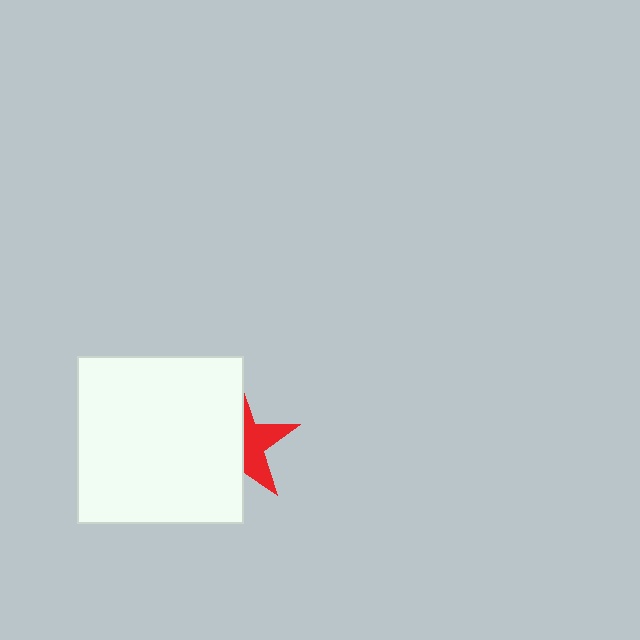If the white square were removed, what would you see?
You would see the complete red star.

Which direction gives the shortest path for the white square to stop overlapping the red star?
Moving left gives the shortest separation.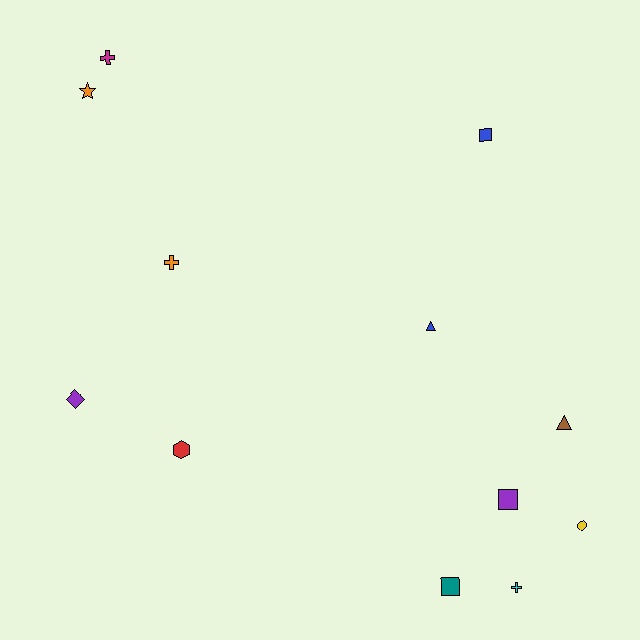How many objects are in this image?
There are 12 objects.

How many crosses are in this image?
There are 3 crosses.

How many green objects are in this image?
There are no green objects.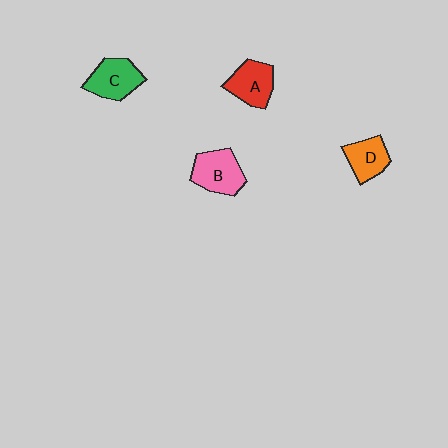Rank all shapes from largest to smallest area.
From largest to smallest: B (pink), C (green), A (red), D (orange).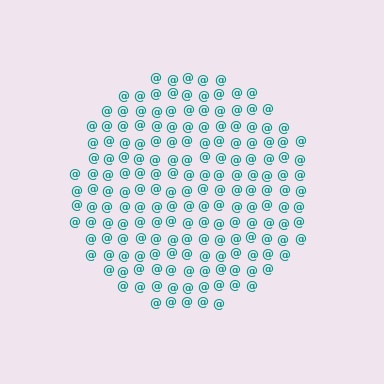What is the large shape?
The large shape is a circle.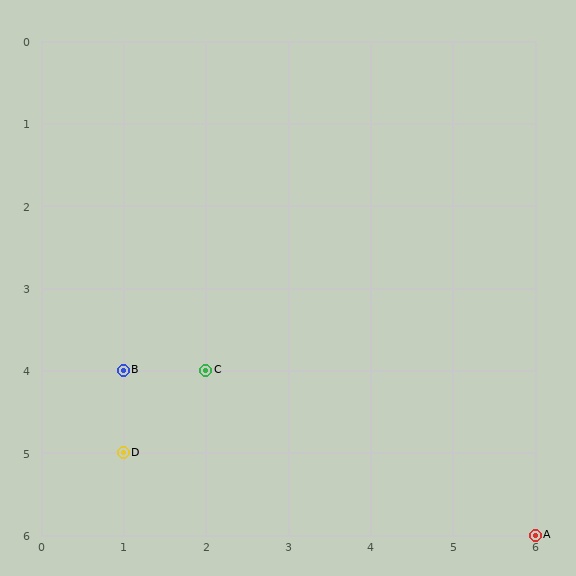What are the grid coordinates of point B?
Point B is at grid coordinates (1, 4).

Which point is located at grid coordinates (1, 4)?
Point B is at (1, 4).